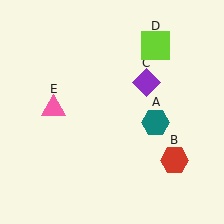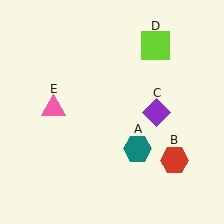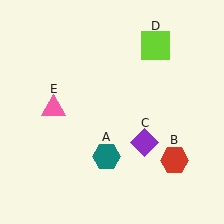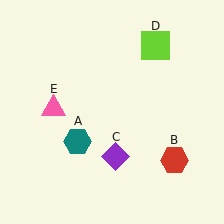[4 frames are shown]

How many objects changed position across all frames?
2 objects changed position: teal hexagon (object A), purple diamond (object C).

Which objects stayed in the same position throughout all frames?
Red hexagon (object B) and lime square (object D) and pink triangle (object E) remained stationary.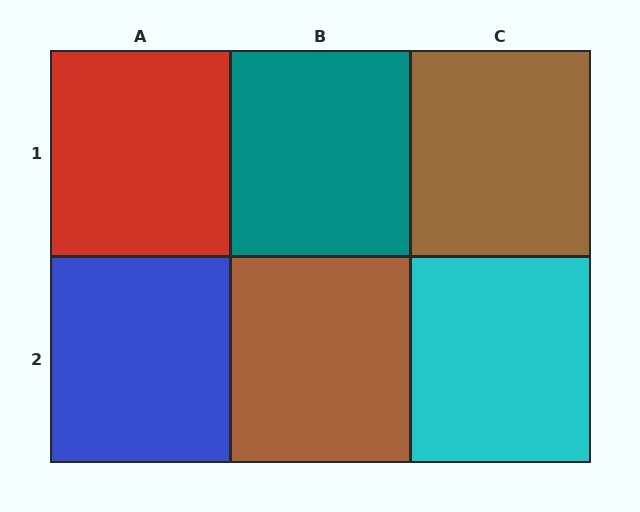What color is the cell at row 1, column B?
Teal.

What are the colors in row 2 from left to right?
Blue, brown, cyan.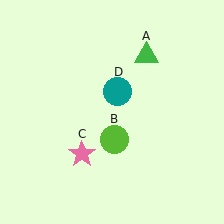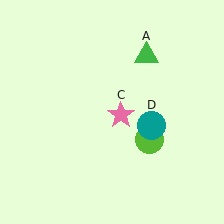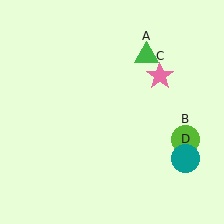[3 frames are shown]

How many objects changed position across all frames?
3 objects changed position: lime circle (object B), pink star (object C), teal circle (object D).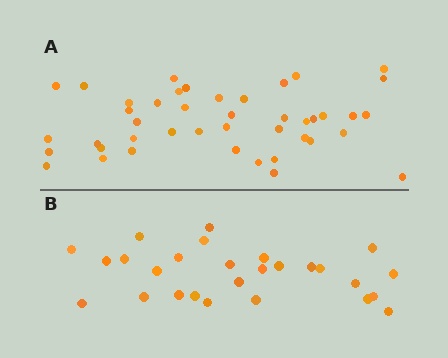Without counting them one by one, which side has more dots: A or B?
Region A (the top region) has more dots.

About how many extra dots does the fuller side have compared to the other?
Region A has approximately 15 more dots than region B.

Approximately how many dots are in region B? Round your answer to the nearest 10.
About 30 dots. (The exact count is 27, which rounds to 30.)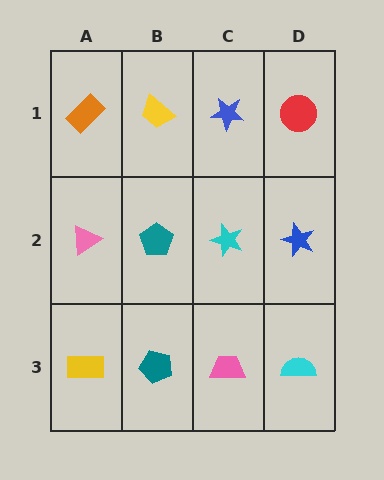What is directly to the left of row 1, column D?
A blue star.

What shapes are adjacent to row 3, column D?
A blue star (row 2, column D), a pink trapezoid (row 3, column C).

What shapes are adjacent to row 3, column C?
A cyan star (row 2, column C), a teal pentagon (row 3, column B), a cyan semicircle (row 3, column D).